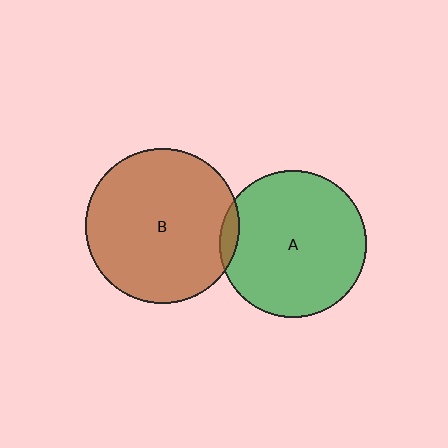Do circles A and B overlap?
Yes.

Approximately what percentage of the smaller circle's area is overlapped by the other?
Approximately 5%.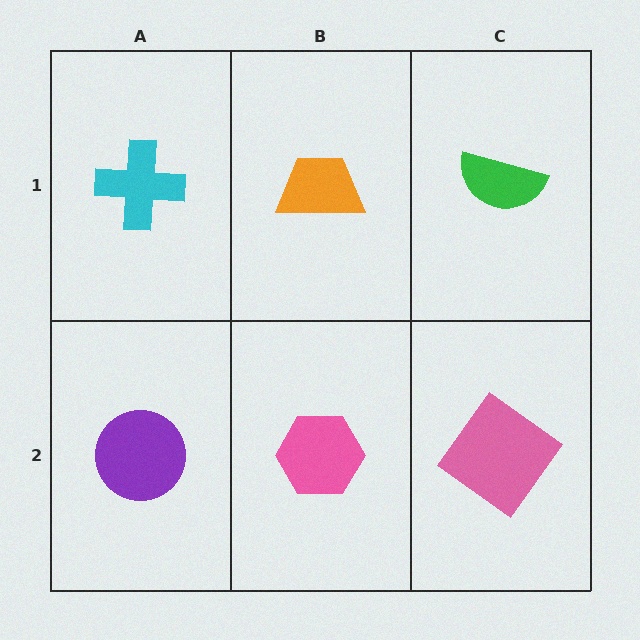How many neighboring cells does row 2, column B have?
3.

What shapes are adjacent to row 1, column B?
A pink hexagon (row 2, column B), a cyan cross (row 1, column A), a green semicircle (row 1, column C).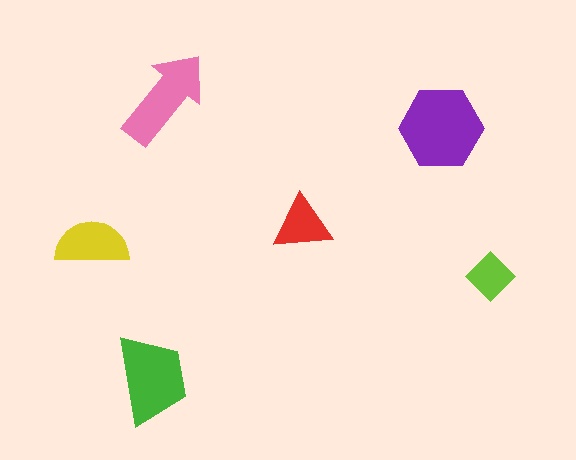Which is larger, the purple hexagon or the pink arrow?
The purple hexagon.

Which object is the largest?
The purple hexagon.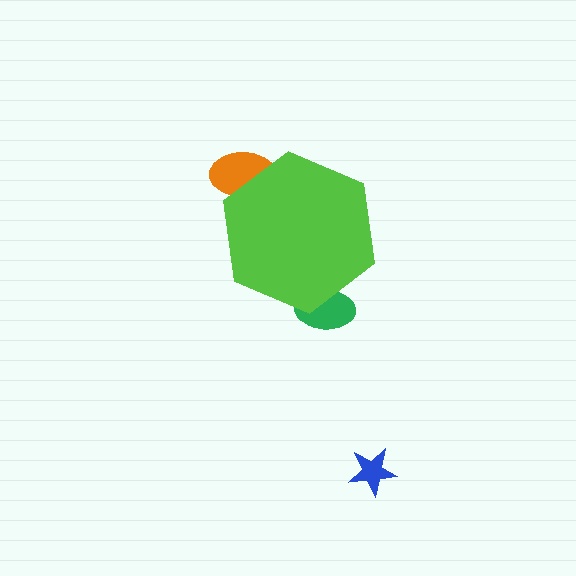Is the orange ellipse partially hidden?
Yes, the orange ellipse is partially hidden behind the lime hexagon.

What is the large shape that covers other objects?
A lime hexagon.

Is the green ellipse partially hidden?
Yes, the green ellipse is partially hidden behind the lime hexagon.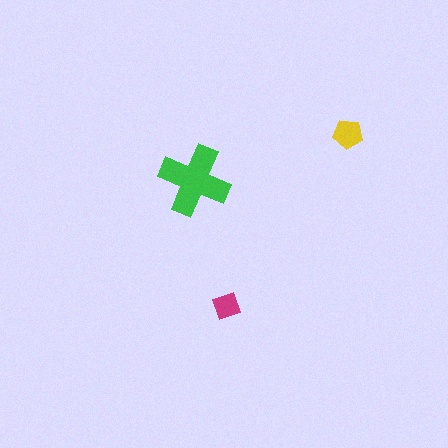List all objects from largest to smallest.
The green cross, the yellow pentagon, the magenta diamond.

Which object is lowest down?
The magenta diamond is bottommost.